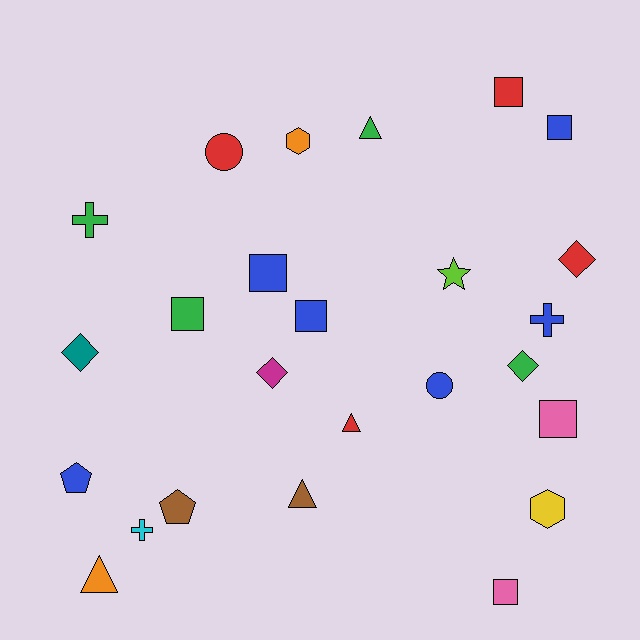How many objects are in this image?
There are 25 objects.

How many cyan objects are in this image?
There is 1 cyan object.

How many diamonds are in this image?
There are 4 diamonds.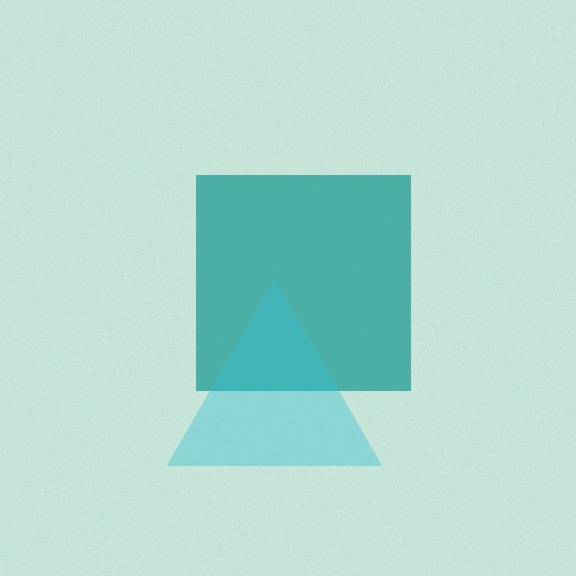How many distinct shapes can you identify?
There are 2 distinct shapes: a teal square, a cyan triangle.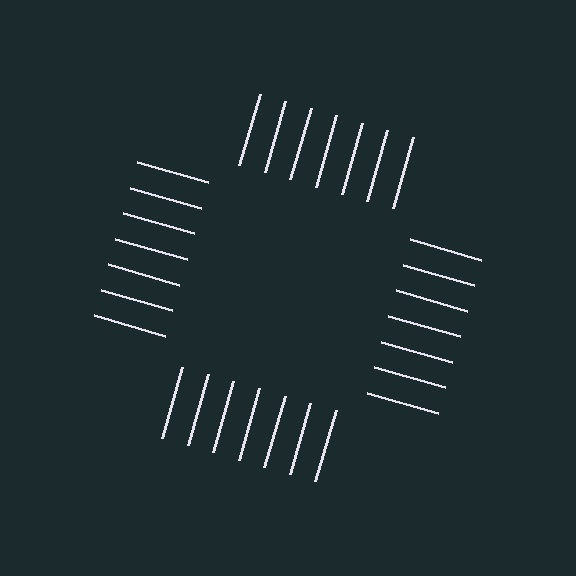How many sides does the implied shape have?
4 sides — the line-ends trace a square.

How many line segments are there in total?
28 — 7 along each of the 4 edges.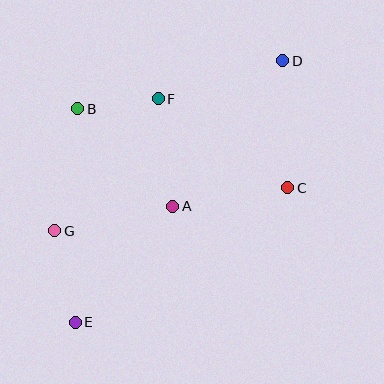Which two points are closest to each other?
Points B and F are closest to each other.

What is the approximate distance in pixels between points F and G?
The distance between F and G is approximately 168 pixels.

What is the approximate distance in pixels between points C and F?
The distance between C and F is approximately 157 pixels.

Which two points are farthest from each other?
Points D and E are farthest from each other.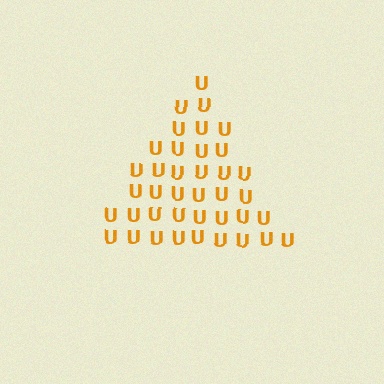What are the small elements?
The small elements are letter U's.